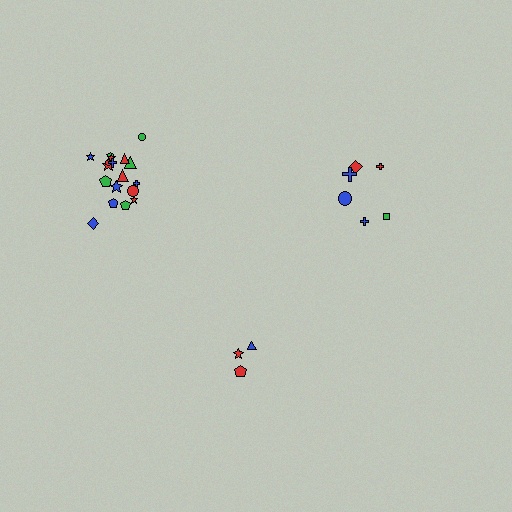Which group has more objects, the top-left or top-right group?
The top-left group.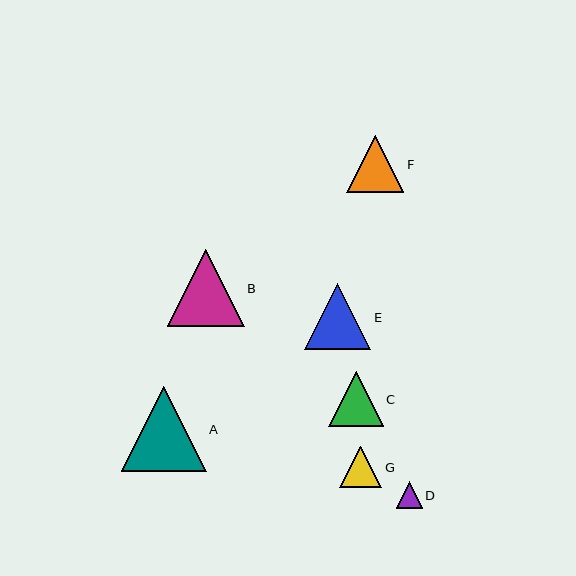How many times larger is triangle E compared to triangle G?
Triangle E is approximately 1.6 times the size of triangle G.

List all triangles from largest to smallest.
From largest to smallest: A, B, E, F, C, G, D.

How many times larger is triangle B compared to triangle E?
Triangle B is approximately 1.2 times the size of triangle E.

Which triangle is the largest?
Triangle A is the largest with a size of approximately 85 pixels.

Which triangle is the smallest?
Triangle D is the smallest with a size of approximately 26 pixels.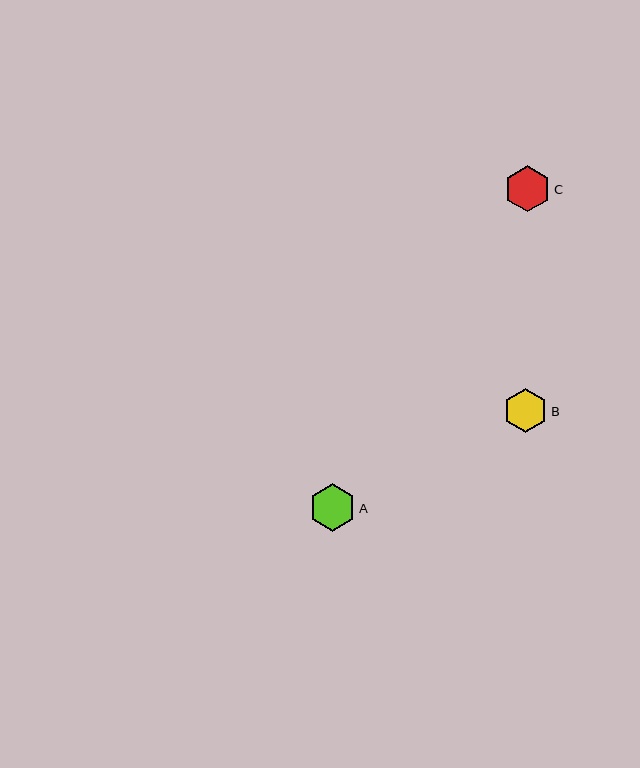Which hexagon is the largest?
Hexagon A is the largest with a size of approximately 47 pixels.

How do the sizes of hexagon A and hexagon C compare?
Hexagon A and hexagon C are approximately the same size.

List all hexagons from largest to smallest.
From largest to smallest: A, C, B.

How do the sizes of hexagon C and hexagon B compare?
Hexagon C and hexagon B are approximately the same size.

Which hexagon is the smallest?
Hexagon B is the smallest with a size of approximately 44 pixels.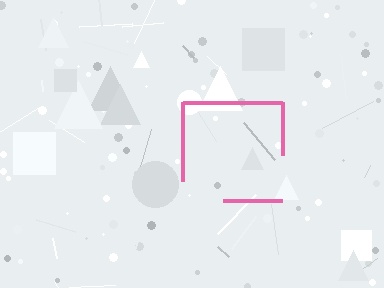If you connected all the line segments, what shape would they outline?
They would outline a square.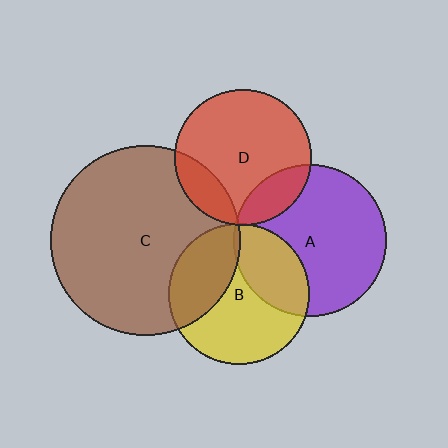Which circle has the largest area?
Circle C (brown).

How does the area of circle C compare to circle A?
Approximately 1.6 times.